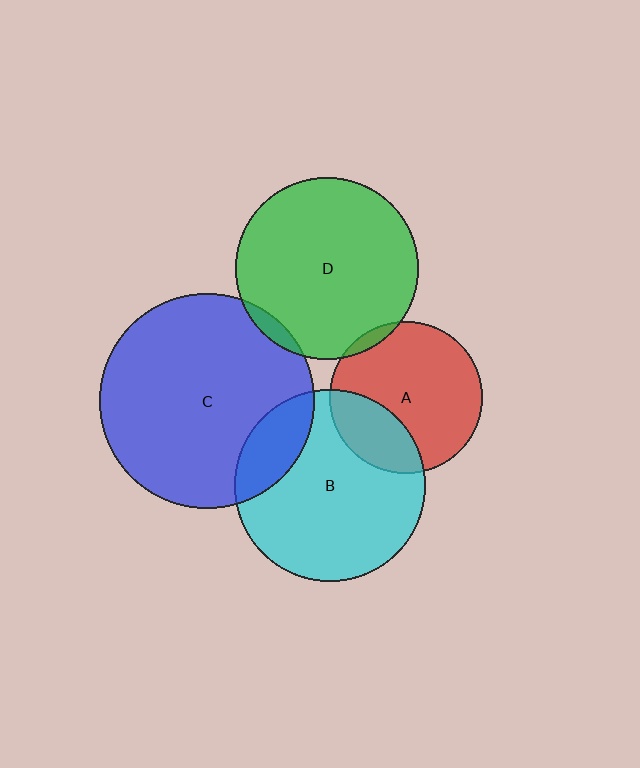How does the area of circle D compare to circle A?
Approximately 1.4 times.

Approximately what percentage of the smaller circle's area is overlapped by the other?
Approximately 5%.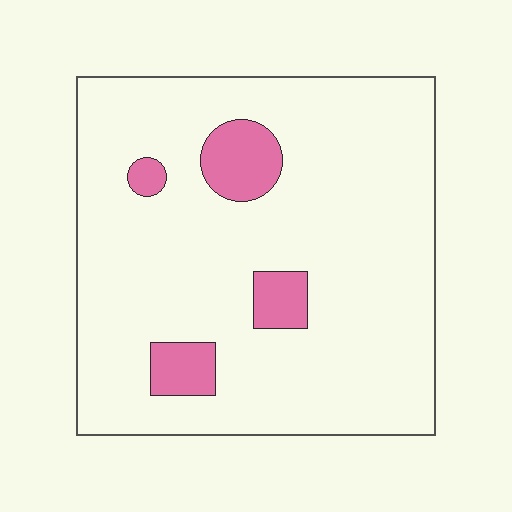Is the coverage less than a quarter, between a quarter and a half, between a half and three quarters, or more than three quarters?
Less than a quarter.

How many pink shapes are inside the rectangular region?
4.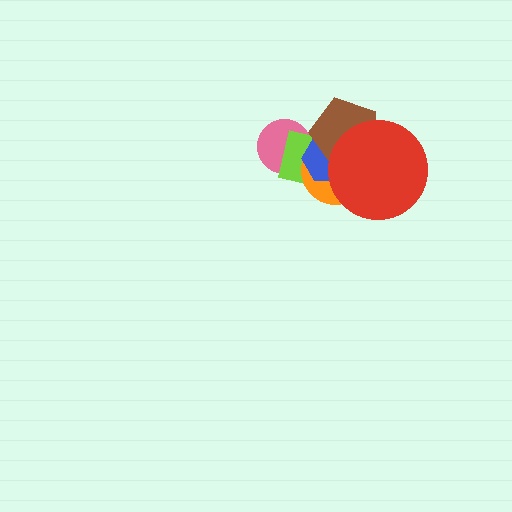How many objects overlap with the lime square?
5 objects overlap with the lime square.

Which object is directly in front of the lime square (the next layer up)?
The orange circle is directly in front of the lime square.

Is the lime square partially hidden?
Yes, it is partially covered by another shape.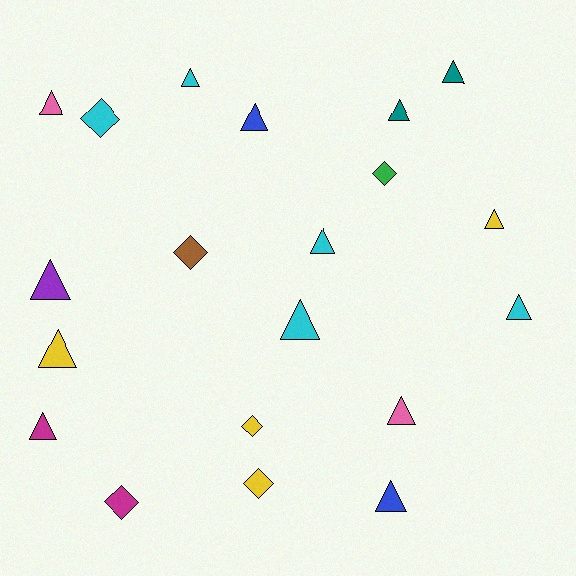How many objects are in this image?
There are 20 objects.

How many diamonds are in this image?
There are 6 diamonds.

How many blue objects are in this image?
There are 2 blue objects.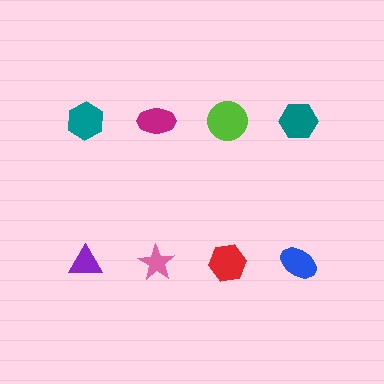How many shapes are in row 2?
4 shapes.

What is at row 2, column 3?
A red hexagon.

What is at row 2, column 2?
A pink star.